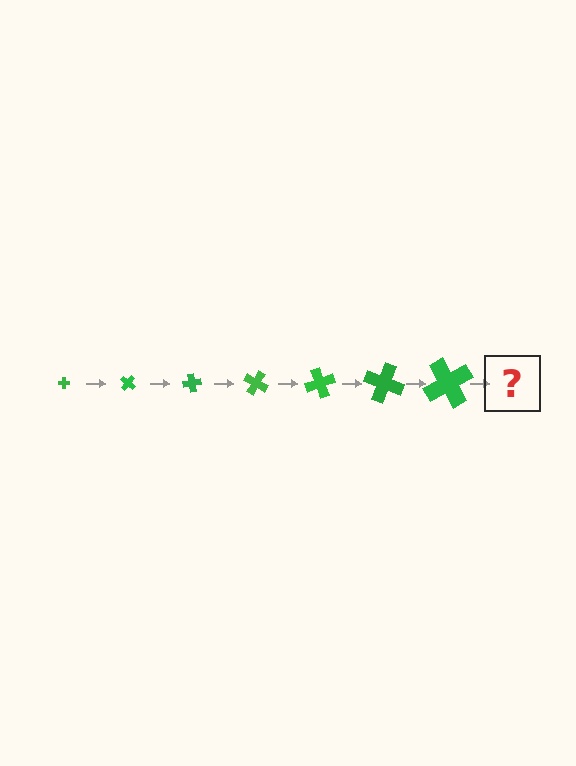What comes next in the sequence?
The next element should be a cross, larger than the previous one and rotated 280 degrees from the start.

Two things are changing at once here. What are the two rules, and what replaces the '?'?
The two rules are that the cross grows larger each step and it rotates 40 degrees each step. The '?' should be a cross, larger than the previous one and rotated 280 degrees from the start.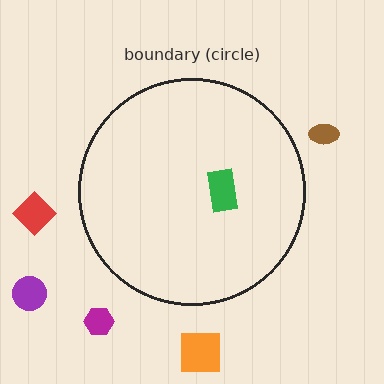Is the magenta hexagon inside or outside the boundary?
Outside.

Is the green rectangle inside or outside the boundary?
Inside.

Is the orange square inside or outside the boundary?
Outside.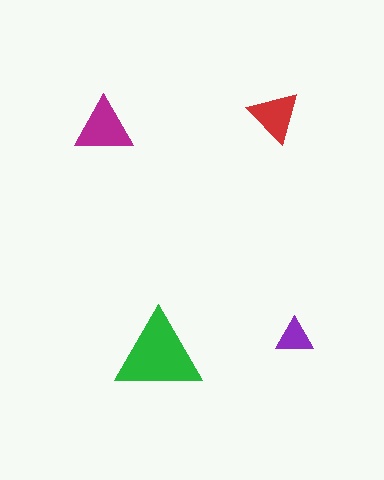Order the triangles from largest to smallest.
the green one, the magenta one, the red one, the purple one.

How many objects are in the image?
There are 4 objects in the image.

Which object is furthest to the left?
The magenta triangle is leftmost.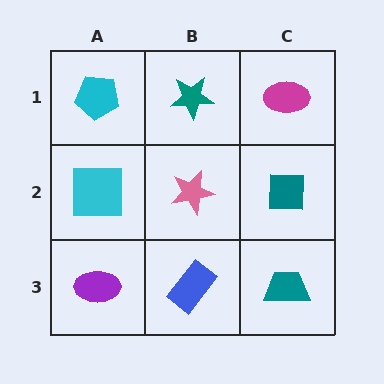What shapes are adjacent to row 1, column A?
A cyan square (row 2, column A), a teal star (row 1, column B).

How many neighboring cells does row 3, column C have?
2.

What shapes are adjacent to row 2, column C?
A magenta ellipse (row 1, column C), a teal trapezoid (row 3, column C), a pink star (row 2, column B).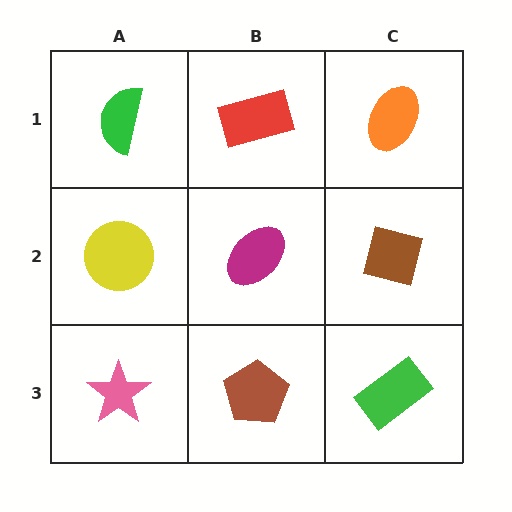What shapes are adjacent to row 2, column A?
A green semicircle (row 1, column A), a pink star (row 3, column A), a magenta ellipse (row 2, column B).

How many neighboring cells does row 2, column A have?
3.